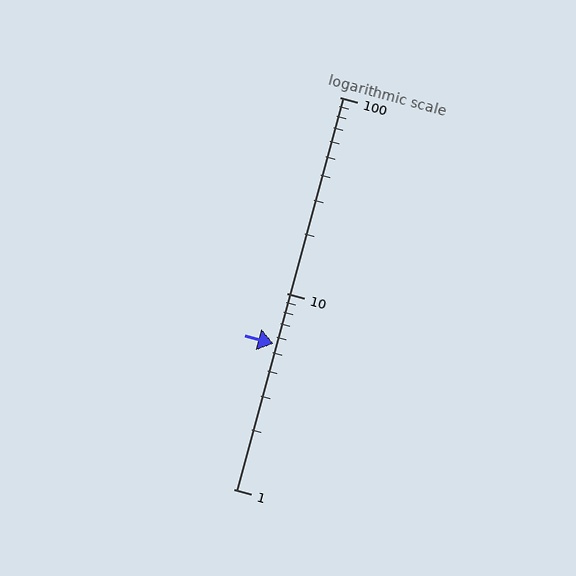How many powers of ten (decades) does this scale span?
The scale spans 2 decades, from 1 to 100.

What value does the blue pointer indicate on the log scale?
The pointer indicates approximately 5.5.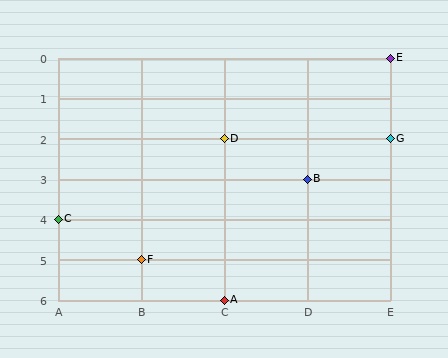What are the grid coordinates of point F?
Point F is at grid coordinates (B, 5).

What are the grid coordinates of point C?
Point C is at grid coordinates (A, 4).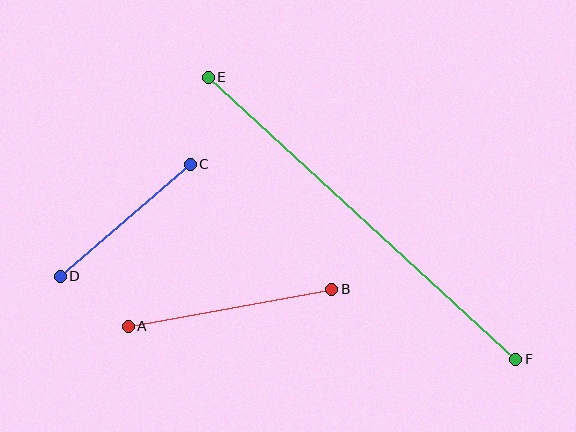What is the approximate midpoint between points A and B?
The midpoint is at approximately (230, 308) pixels.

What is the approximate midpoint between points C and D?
The midpoint is at approximately (125, 220) pixels.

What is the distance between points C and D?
The distance is approximately 171 pixels.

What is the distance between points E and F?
The distance is approximately 417 pixels.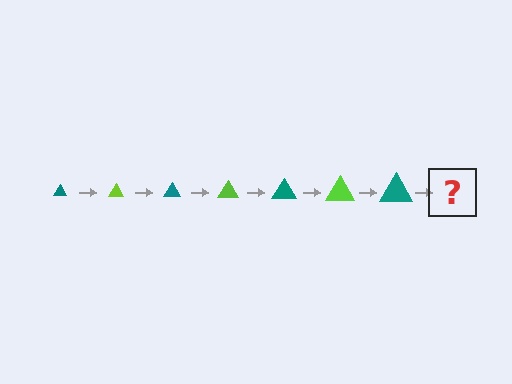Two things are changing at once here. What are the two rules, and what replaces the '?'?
The two rules are that the triangle grows larger each step and the color cycles through teal and lime. The '?' should be a lime triangle, larger than the previous one.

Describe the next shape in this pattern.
It should be a lime triangle, larger than the previous one.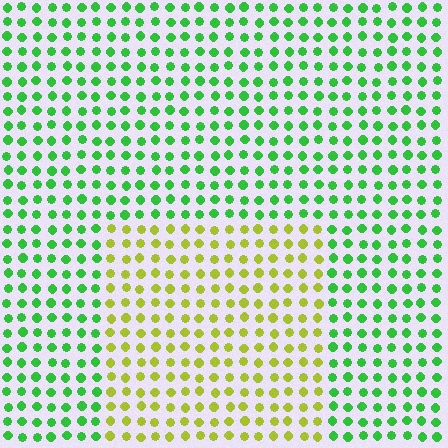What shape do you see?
I see a rectangle.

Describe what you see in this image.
The image is filled with small green elements in a uniform arrangement. A rectangle-shaped region is visible where the elements are tinted to a slightly different hue, forming a subtle color boundary.